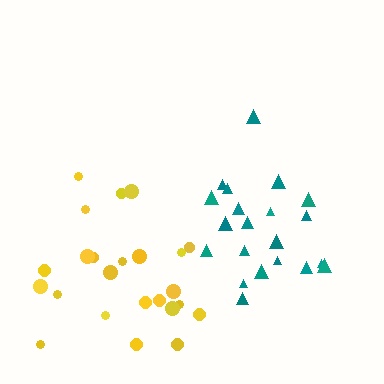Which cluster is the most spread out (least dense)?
Yellow.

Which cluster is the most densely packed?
Teal.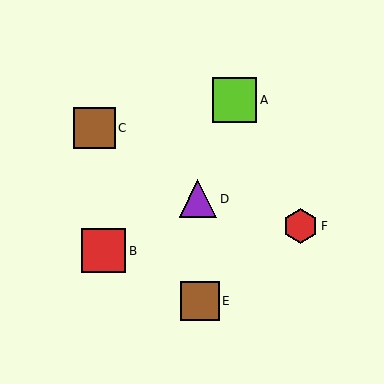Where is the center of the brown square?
The center of the brown square is at (200, 301).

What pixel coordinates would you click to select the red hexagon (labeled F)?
Click at (300, 226) to select the red hexagon F.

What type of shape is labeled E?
Shape E is a brown square.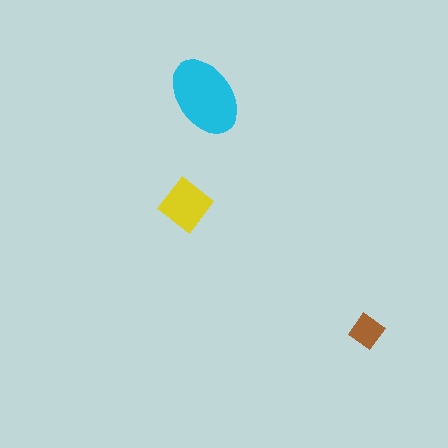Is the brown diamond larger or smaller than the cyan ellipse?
Smaller.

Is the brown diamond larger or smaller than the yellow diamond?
Smaller.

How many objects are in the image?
There are 3 objects in the image.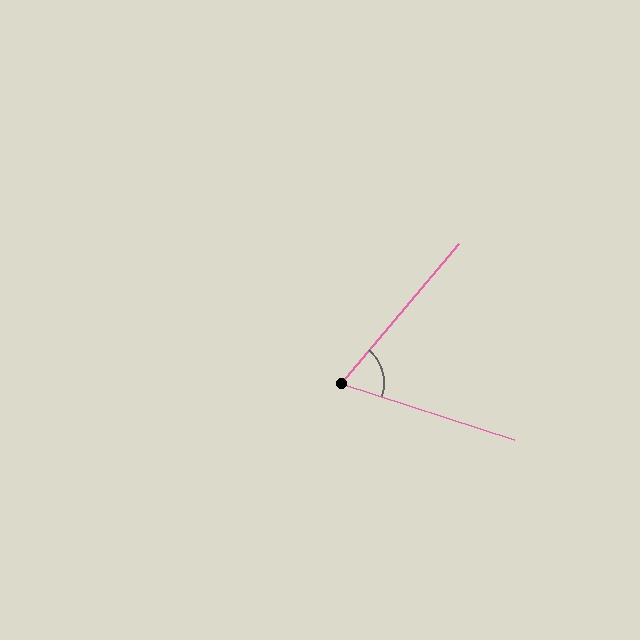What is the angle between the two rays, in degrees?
Approximately 68 degrees.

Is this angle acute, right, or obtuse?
It is acute.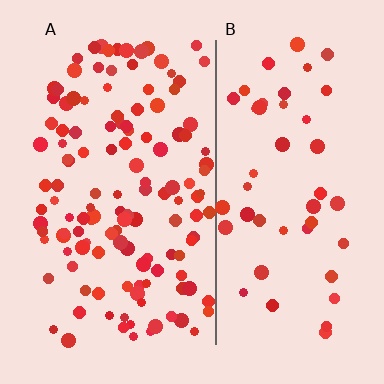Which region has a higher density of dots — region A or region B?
A (the left).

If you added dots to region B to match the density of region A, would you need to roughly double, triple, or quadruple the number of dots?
Approximately triple.